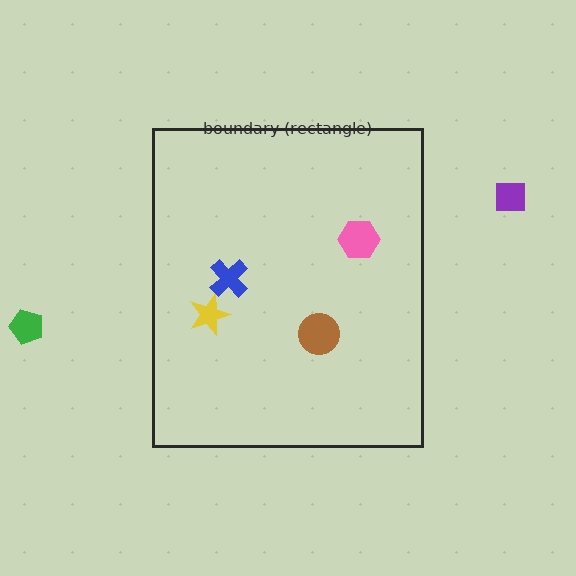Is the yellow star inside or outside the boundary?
Inside.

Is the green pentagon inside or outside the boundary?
Outside.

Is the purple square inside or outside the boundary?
Outside.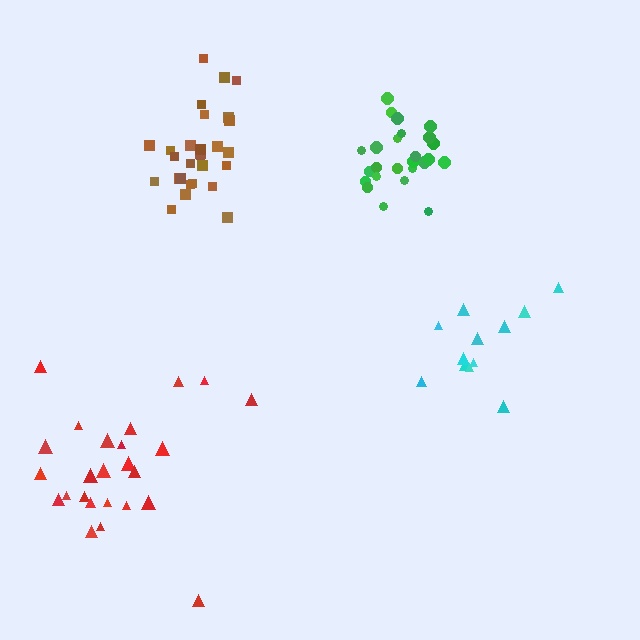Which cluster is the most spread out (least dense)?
Red.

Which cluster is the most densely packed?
Green.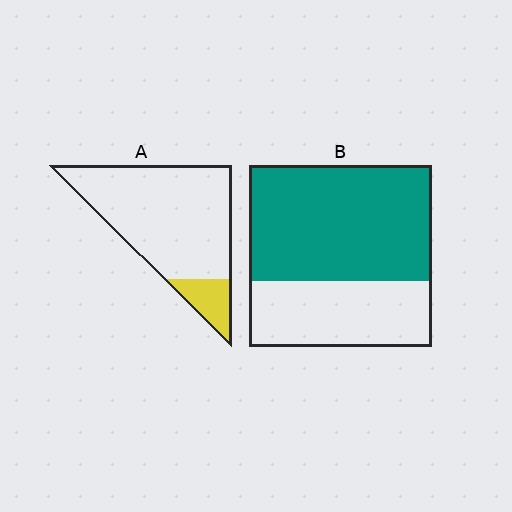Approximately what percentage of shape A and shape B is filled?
A is approximately 15% and B is approximately 65%.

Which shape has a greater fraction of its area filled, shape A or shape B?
Shape B.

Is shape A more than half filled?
No.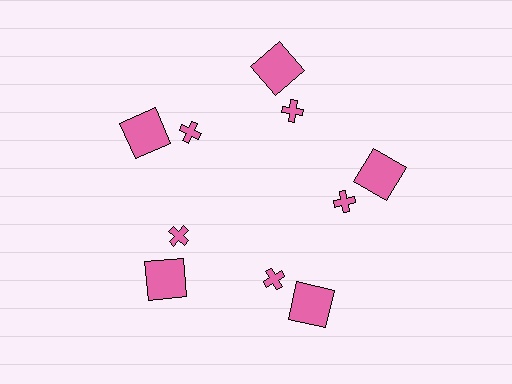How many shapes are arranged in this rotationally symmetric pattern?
There are 10 shapes, arranged in 5 groups of 2.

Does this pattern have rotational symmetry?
Yes, this pattern has 5-fold rotational symmetry. It looks the same after rotating 72 degrees around the center.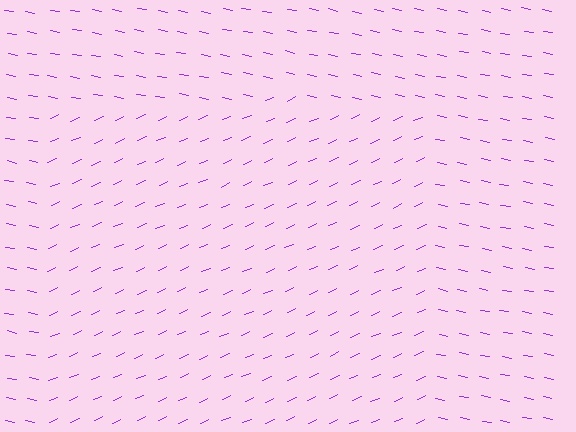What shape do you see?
I see a rectangle.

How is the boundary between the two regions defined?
The boundary is defined purely by a change in line orientation (approximately 35 degrees difference). All lines are the same color and thickness.